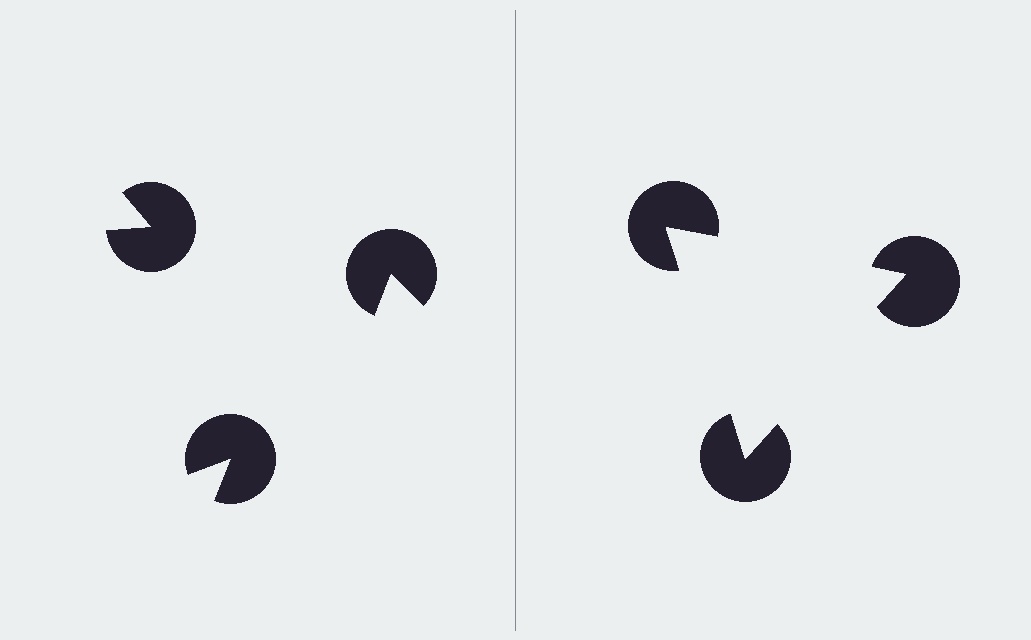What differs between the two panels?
The pac-man discs are positioned identically on both sides; only the wedge orientations differ. On the right they align to a triangle; on the left they are misaligned.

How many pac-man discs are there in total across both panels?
6 — 3 on each side.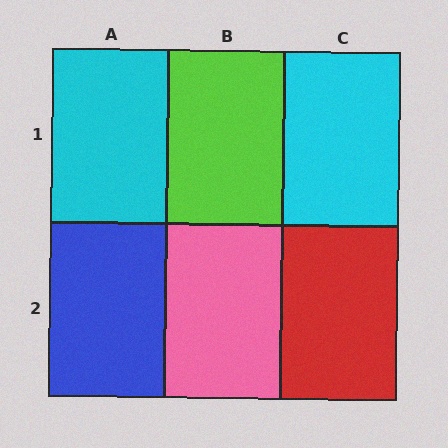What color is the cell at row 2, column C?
Red.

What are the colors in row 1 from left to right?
Cyan, lime, cyan.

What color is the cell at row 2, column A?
Blue.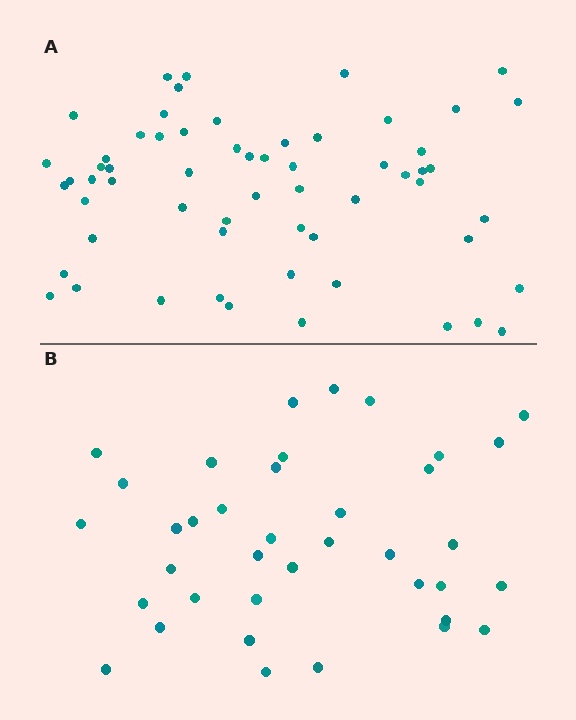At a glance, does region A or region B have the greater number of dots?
Region A (the top region) has more dots.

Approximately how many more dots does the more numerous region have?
Region A has approximately 20 more dots than region B.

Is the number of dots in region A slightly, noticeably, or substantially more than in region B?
Region A has substantially more. The ratio is roughly 1.6 to 1.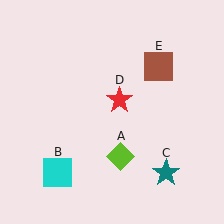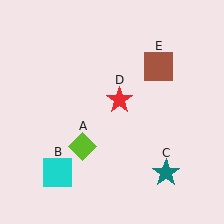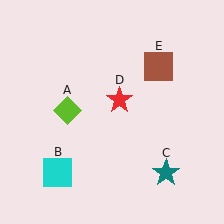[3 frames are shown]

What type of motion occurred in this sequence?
The lime diamond (object A) rotated clockwise around the center of the scene.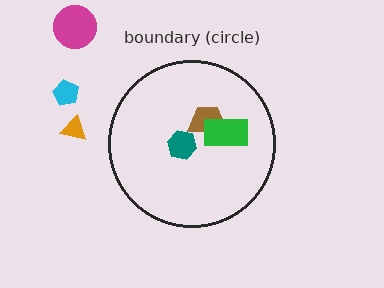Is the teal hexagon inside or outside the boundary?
Inside.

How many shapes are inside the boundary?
3 inside, 3 outside.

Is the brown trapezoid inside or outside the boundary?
Inside.